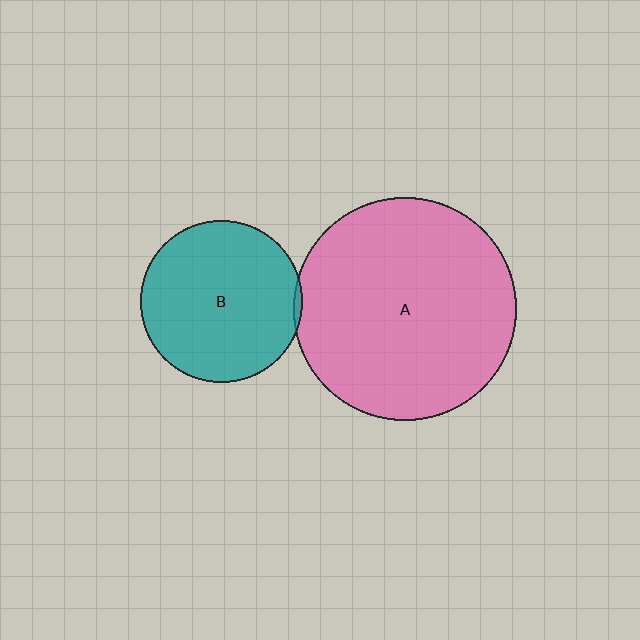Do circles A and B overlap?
Yes.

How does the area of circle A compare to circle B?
Approximately 1.9 times.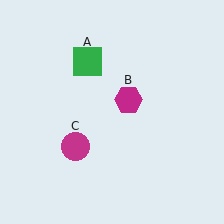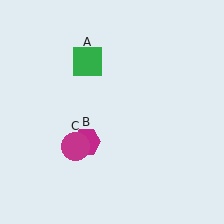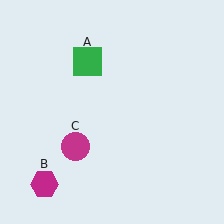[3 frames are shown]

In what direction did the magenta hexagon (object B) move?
The magenta hexagon (object B) moved down and to the left.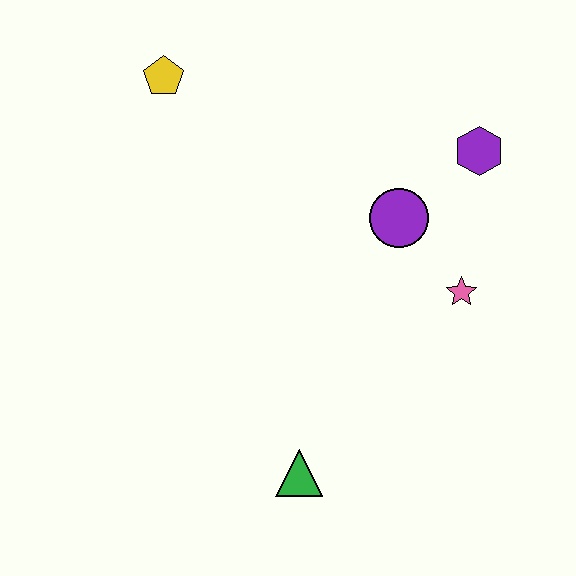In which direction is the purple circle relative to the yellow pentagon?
The purple circle is to the right of the yellow pentagon.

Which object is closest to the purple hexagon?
The purple circle is closest to the purple hexagon.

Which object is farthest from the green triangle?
The yellow pentagon is farthest from the green triangle.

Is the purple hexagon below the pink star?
No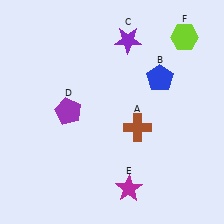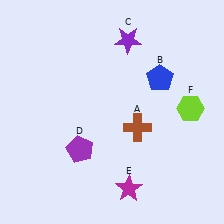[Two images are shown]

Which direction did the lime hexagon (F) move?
The lime hexagon (F) moved down.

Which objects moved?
The objects that moved are: the purple pentagon (D), the lime hexagon (F).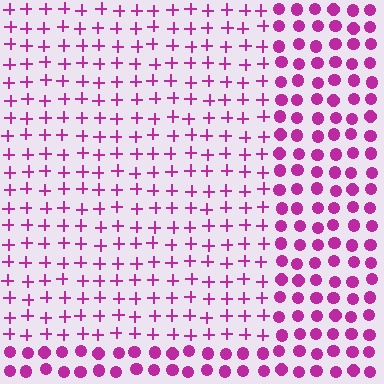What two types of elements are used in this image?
The image uses plus signs inside the rectangle region and circles outside it.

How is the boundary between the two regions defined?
The boundary is defined by a change in element shape: plus signs inside vs. circles outside. All elements share the same color and spacing.